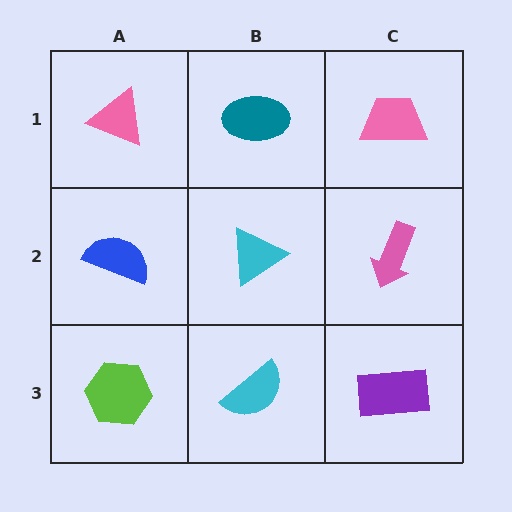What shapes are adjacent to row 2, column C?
A pink trapezoid (row 1, column C), a purple rectangle (row 3, column C), a cyan triangle (row 2, column B).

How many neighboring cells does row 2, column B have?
4.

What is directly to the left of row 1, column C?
A teal ellipse.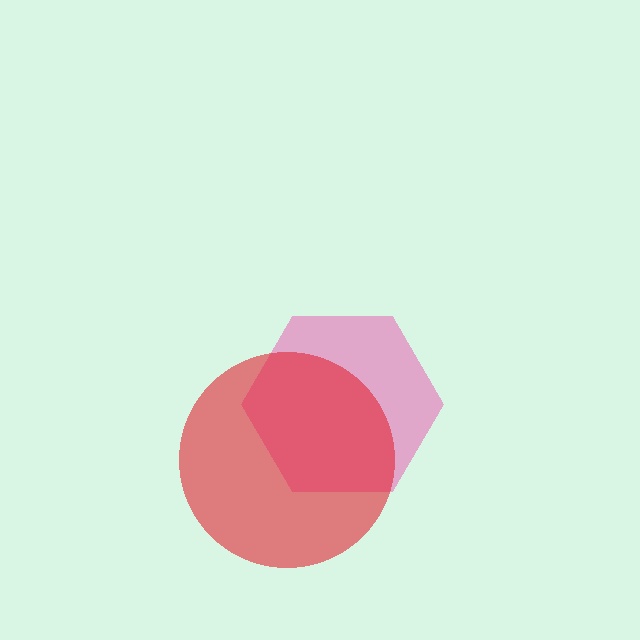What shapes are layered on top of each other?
The layered shapes are: a pink hexagon, a red circle.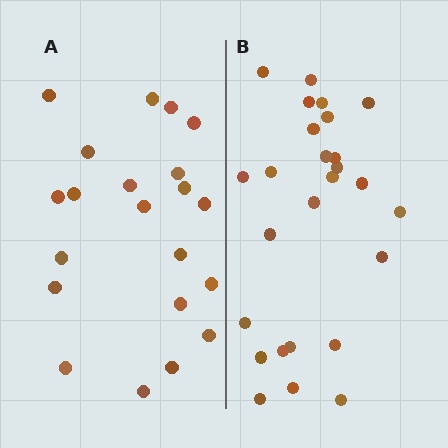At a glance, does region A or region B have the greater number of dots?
Region B (the right region) has more dots.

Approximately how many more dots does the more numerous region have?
Region B has about 5 more dots than region A.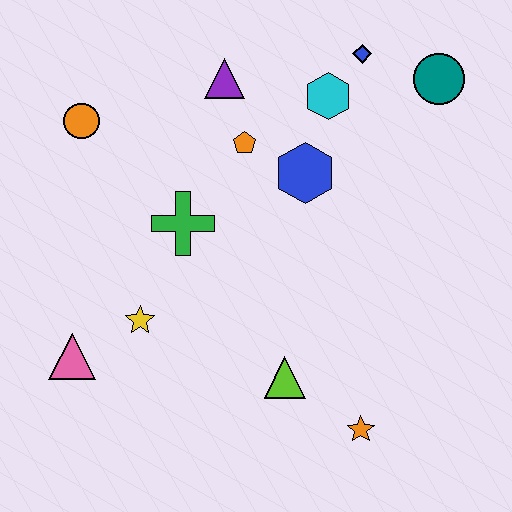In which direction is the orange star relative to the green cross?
The orange star is below the green cross.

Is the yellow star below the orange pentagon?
Yes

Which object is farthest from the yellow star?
The teal circle is farthest from the yellow star.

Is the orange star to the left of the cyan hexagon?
No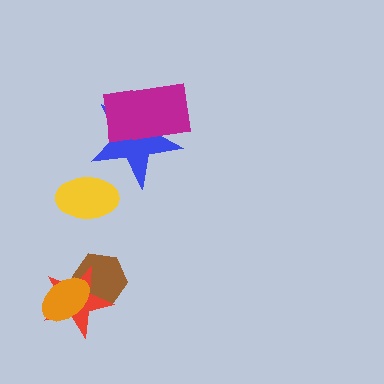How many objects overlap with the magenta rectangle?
1 object overlaps with the magenta rectangle.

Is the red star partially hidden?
Yes, it is partially covered by another shape.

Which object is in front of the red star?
The orange ellipse is in front of the red star.